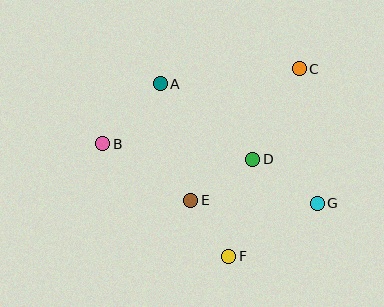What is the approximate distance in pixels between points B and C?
The distance between B and C is approximately 211 pixels.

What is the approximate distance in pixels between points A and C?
The distance between A and C is approximately 140 pixels.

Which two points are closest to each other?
Points E and F are closest to each other.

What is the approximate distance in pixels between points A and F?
The distance between A and F is approximately 186 pixels.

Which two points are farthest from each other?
Points B and G are farthest from each other.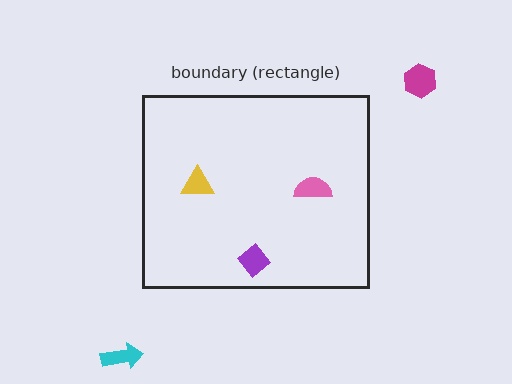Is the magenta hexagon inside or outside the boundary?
Outside.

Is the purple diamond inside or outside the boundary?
Inside.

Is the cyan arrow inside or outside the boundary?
Outside.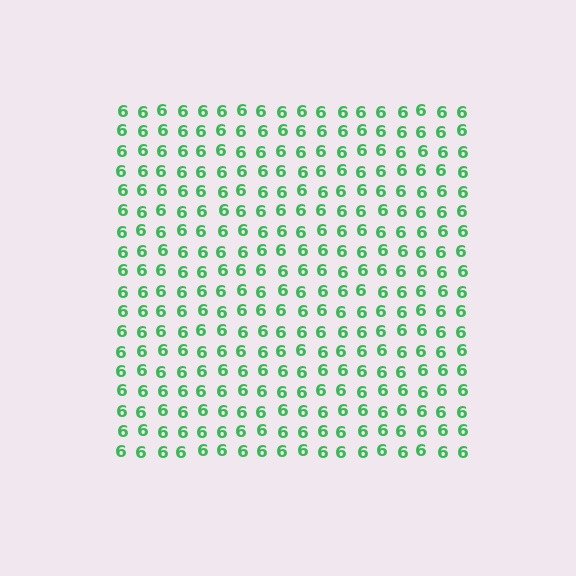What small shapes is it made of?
It is made of small digit 6's.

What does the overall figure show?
The overall figure shows a square.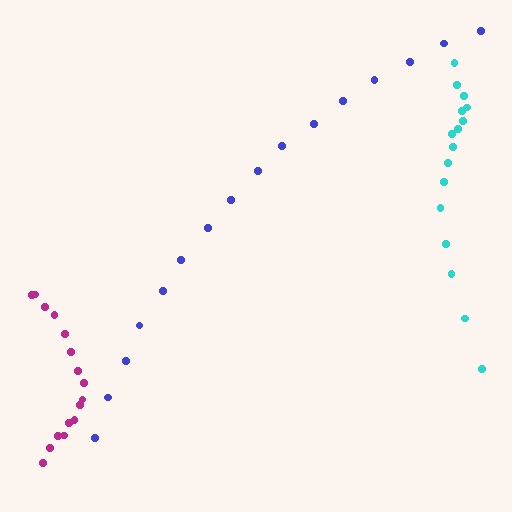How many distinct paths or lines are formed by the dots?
There are 3 distinct paths.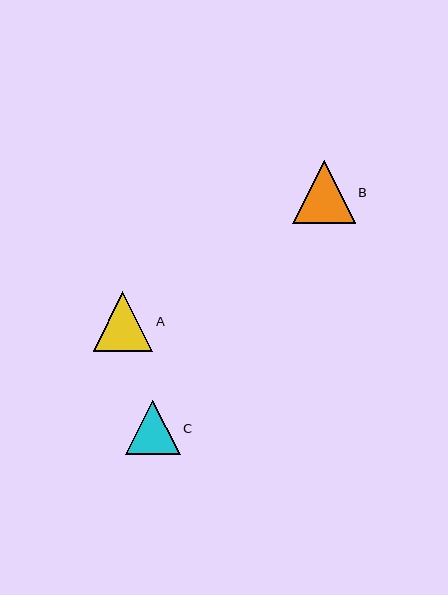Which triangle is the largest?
Triangle B is the largest with a size of approximately 62 pixels.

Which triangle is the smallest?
Triangle C is the smallest with a size of approximately 55 pixels.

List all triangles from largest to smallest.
From largest to smallest: B, A, C.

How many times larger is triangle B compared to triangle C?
Triangle B is approximately 1.1 times the size of triangle C.